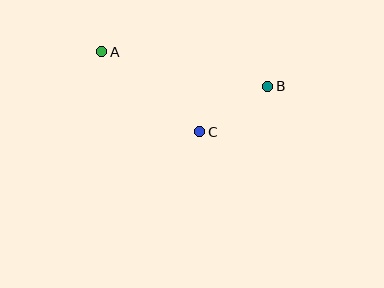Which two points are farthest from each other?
Points A and B are farthest from each other.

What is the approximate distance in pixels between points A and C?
The distance between A and C is approximately 127 pixels.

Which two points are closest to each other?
Points B and C are closest to each other.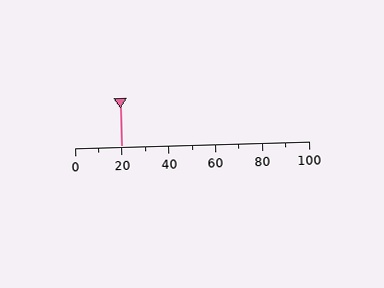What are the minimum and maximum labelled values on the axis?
The axis runs from 0 to 100.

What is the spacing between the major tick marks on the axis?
The major ticks are spaced 20 apart.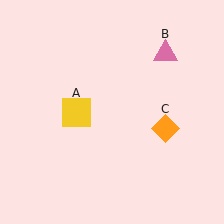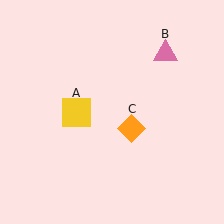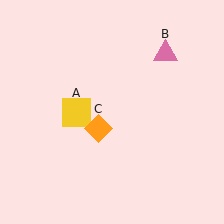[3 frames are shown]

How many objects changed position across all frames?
1 object changed position: orange diamond (object C).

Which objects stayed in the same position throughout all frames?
Yellow square (object A) and pink triangle (object B) remained stationary.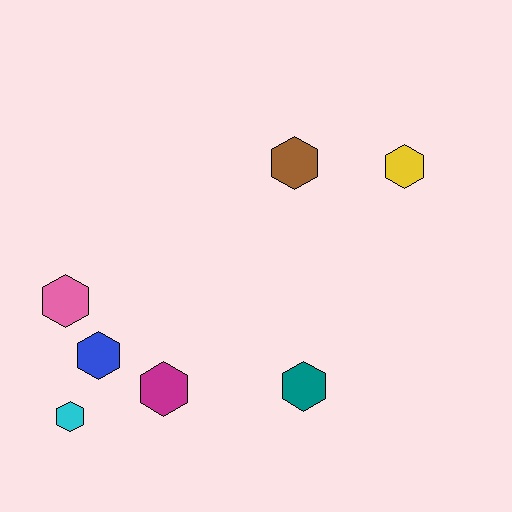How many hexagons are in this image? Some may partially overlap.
There are 7 hexagons.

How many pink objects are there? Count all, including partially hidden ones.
There is 1 pink object.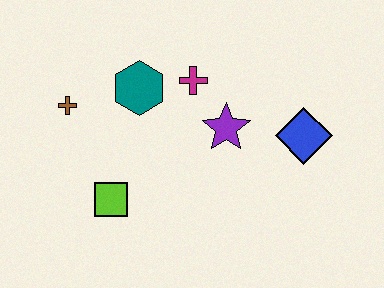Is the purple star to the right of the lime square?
Yes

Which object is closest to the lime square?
The brown cross is closest to the lime square.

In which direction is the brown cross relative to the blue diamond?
The brown cross is to the left of the blue diamond.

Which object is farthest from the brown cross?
The blue diamond is farthest from the brown cross.